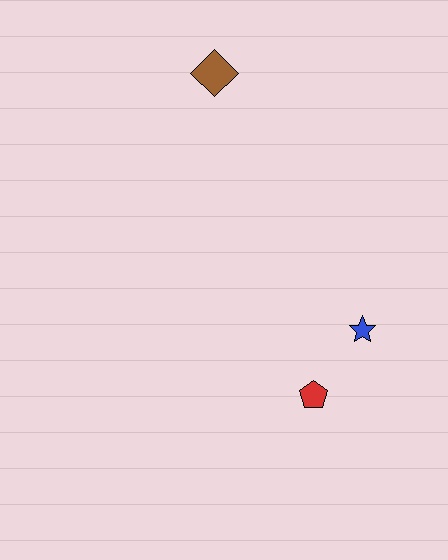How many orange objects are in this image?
There are no orange objects.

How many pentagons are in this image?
There is 1 pentagon.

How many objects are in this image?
There are 3 objects.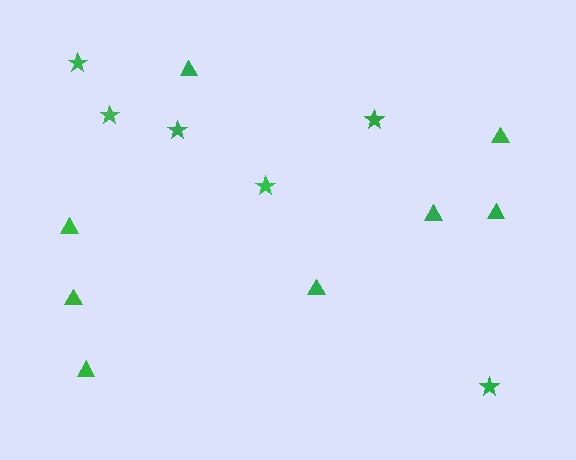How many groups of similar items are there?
There are 2 groups: one group of stars (6) and one group of triangles (8).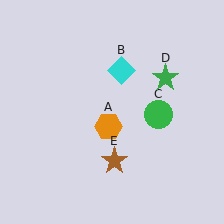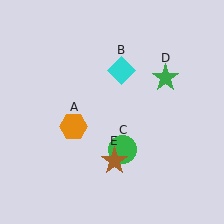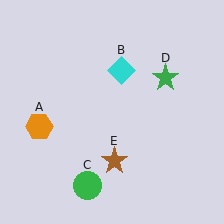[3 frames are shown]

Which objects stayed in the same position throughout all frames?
Cyan diamond (object B) and green star (object D) and brown star (object E) remained stationary.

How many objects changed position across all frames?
2 objects changed position: orange hexagon (object A), green circle (object C).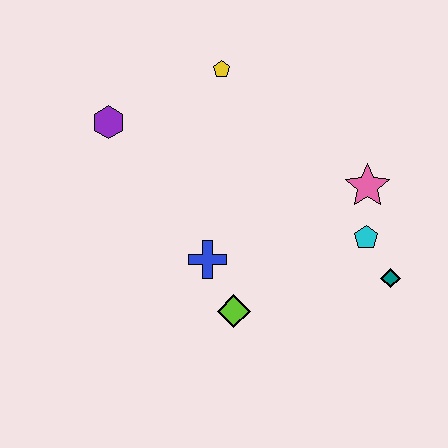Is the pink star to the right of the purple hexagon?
Yes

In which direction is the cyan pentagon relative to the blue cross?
The cyan pentagon is to the right of the blue cross.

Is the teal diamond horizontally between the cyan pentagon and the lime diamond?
No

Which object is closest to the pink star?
The cyan pentagon is closest to the pink star.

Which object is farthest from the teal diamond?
The purple hexagon is farthest from the teal diamond.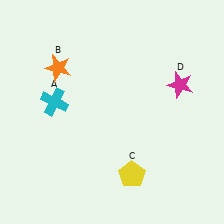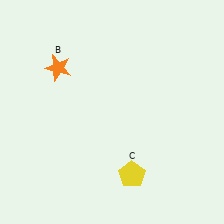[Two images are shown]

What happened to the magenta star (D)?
The magenta star (D) was removed in Image 2. It was in the top-right area of Image 1.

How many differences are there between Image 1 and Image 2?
There are 2 differences between the two images.